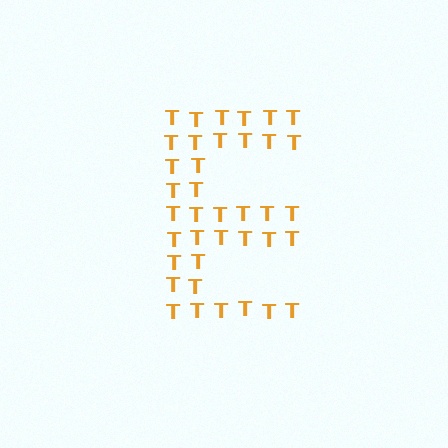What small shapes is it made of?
It is made of small letter T's.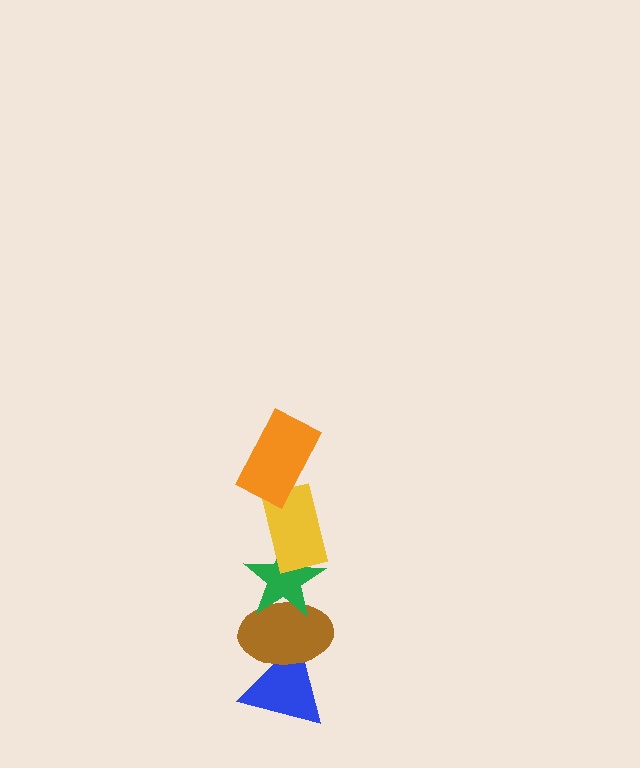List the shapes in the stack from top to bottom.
From top to bottom: the orange rectangle, the yellow rectangle, the green star, the brown ellipse, the blue triangle.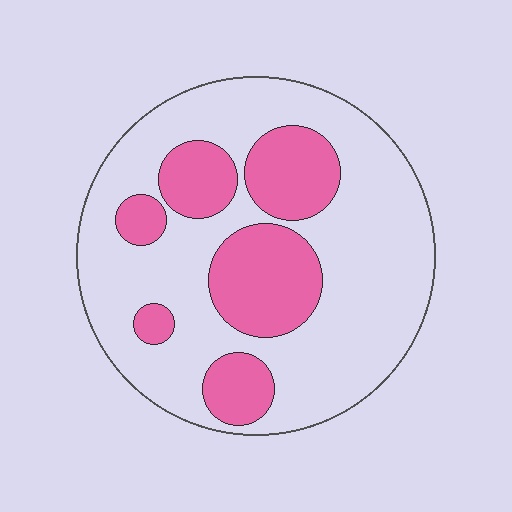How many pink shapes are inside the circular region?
6.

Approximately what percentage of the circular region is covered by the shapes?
Approximately 30%.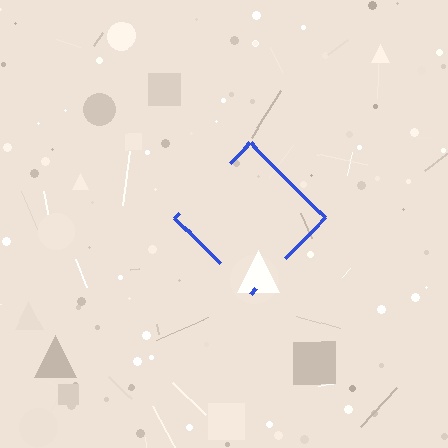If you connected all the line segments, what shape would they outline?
They would outline a diamond.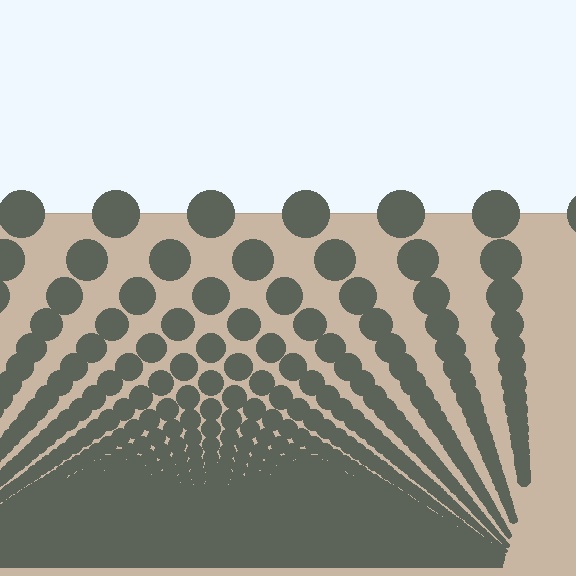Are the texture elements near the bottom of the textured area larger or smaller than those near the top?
Smaller. The gradient is inverted — elements near the bottom are smaller and denser.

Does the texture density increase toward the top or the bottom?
Density increases toward the bottom.